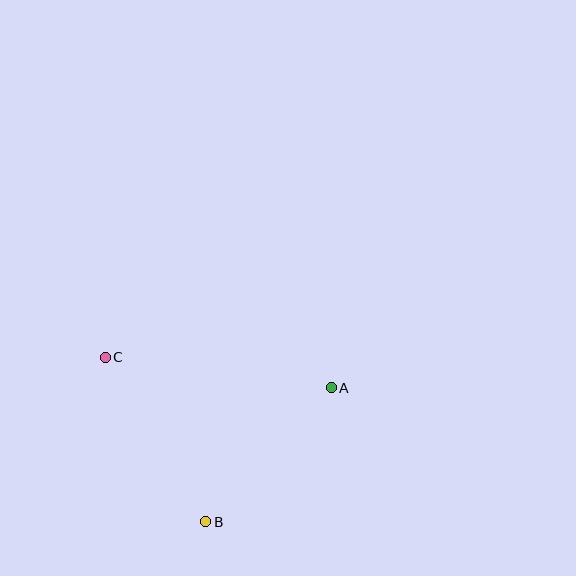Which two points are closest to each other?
Points A and B are closest to each other.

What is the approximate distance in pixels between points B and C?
The distance between B and C is approximately 193 pixels.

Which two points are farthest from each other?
Points A and C are farthest from each other.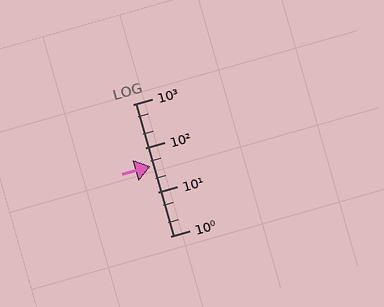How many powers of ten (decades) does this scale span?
The scale spans 3 decades, from 1 to 1000.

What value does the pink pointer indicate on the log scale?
The pointer indicates approximately 38.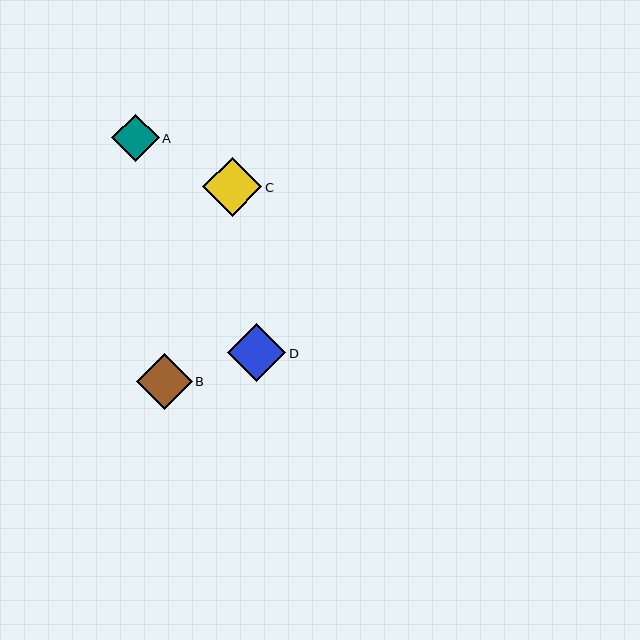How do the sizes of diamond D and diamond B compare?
Diamond D and diamond B are approximately the same size.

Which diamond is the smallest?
Diamond A is the smallest with a size of approximately 47 pixels.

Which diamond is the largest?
Diamond C is the largest with a size of approximately 59 pixels.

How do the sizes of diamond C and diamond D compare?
Diamond C and diamond D are approximately the same size.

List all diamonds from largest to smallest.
From largest to smallest: C, D, B, A.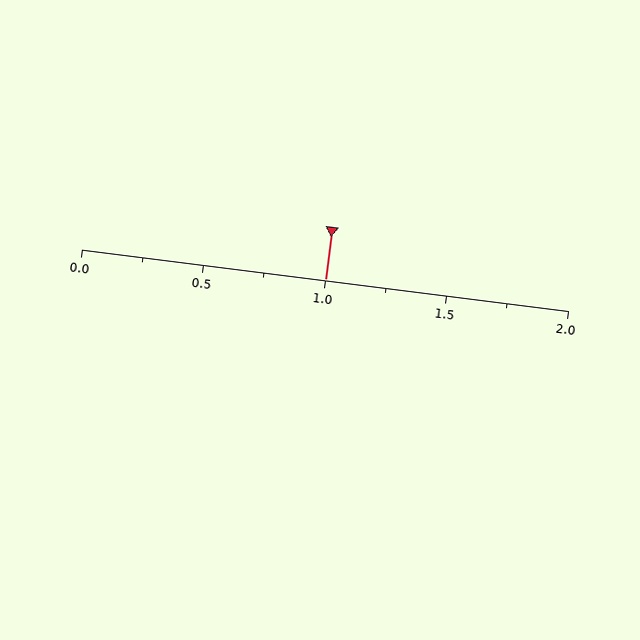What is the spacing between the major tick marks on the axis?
The major ticks are spaced 0.5 apart.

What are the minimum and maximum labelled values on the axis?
The axis runs from 0.0 to 2.0.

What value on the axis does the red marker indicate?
The marker indicates approximately 1.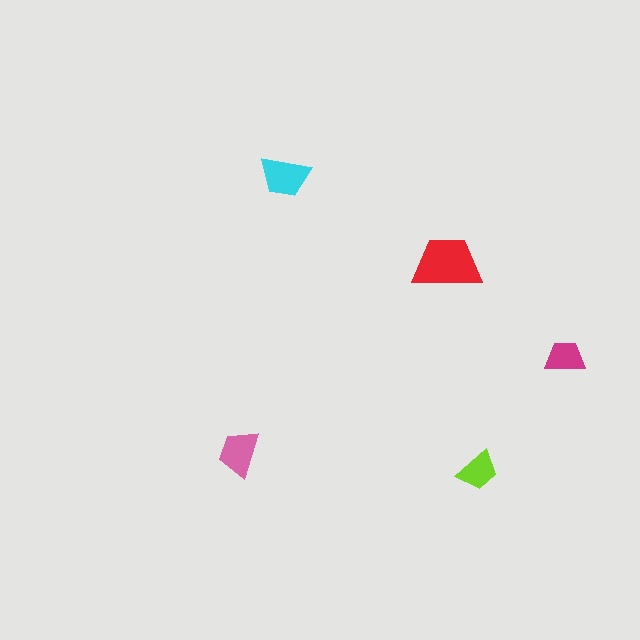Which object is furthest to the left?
The pink trapezoid is leftmost.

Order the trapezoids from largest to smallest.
the red one, the cyan one, the pink one, the lime one, the magenta one.